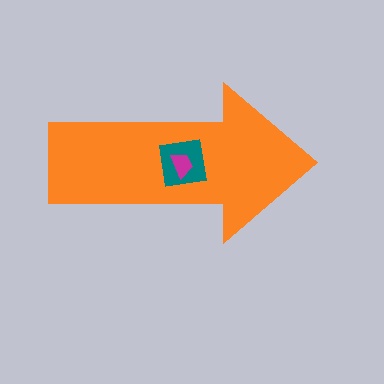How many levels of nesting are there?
3.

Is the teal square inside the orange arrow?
Yes.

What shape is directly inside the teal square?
The magenta trapezoid.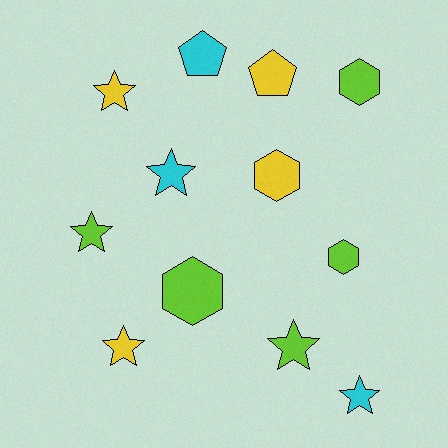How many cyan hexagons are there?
There are no cyan hexagons.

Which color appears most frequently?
Lime, with 5 objects.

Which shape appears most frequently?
Star, with 6 objects.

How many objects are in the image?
There are 12 objects.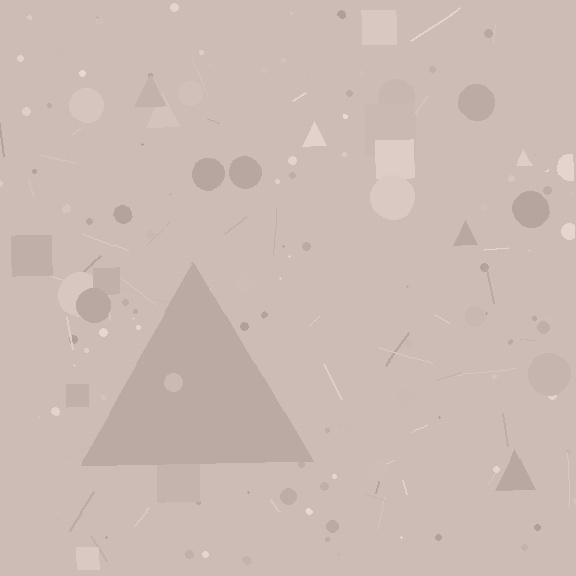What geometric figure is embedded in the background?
A triangle is embedded in the background.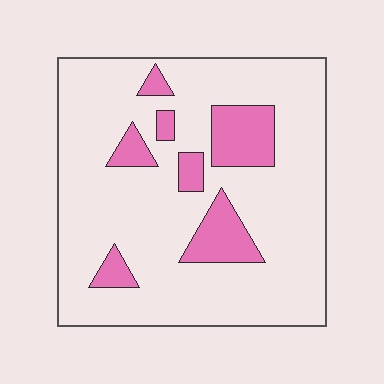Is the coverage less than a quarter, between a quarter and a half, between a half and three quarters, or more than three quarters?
Less than a quarter.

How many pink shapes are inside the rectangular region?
7.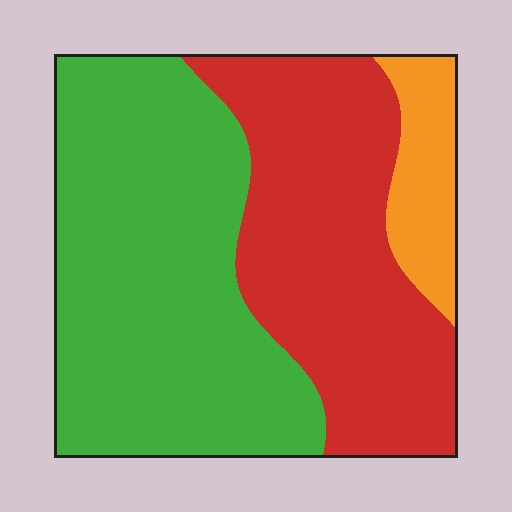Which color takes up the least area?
Orange, at roughly 10%.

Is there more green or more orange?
Green.